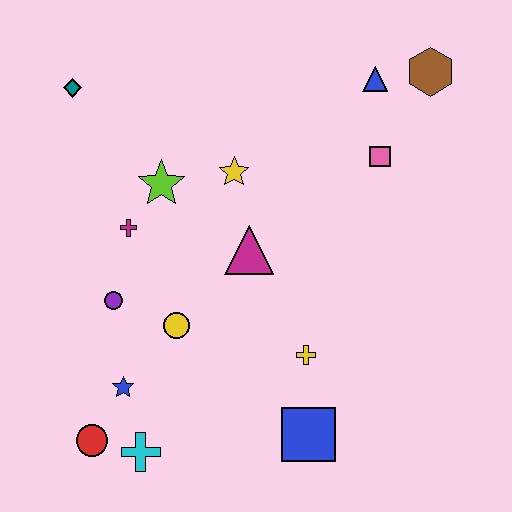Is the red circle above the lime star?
No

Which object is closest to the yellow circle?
The purple circle is closest to the yellow circle.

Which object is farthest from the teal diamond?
The blue square is farthest from the teal diamond.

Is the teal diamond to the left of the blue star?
Yes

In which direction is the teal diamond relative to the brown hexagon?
The teal diamond is to the left of the brown hexagon.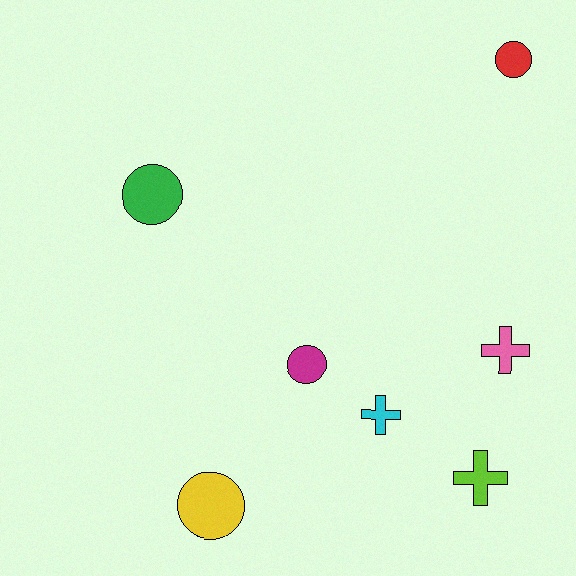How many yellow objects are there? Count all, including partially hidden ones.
There is 1 yellow object.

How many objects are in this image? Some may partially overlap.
There are 7 objects.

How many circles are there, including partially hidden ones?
There are 4 circles.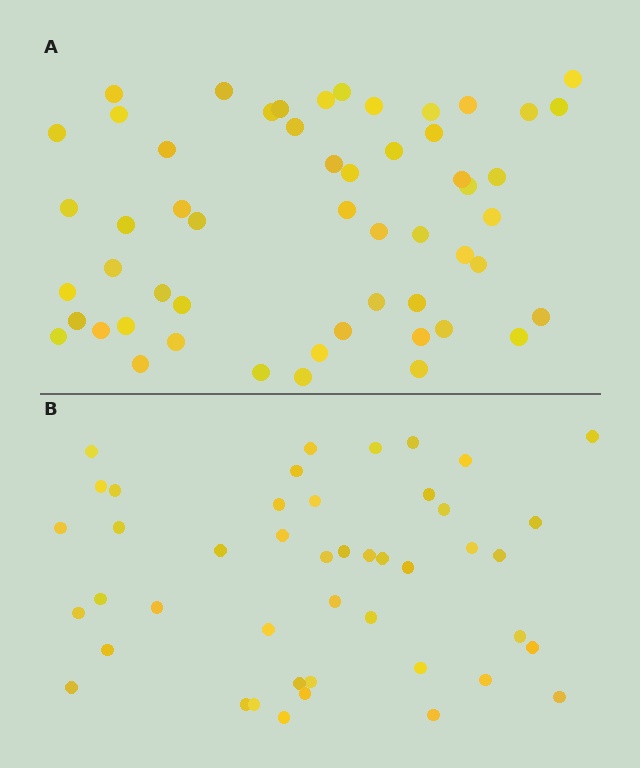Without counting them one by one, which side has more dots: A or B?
Region A (the top region) has more dots.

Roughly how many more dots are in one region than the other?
Region A has roughly 8 or so more dots than region B.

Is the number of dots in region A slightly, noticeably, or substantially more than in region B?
Region A has only slightly more — the two regions are fairly close. The ratio is roughly 1.2 to 1.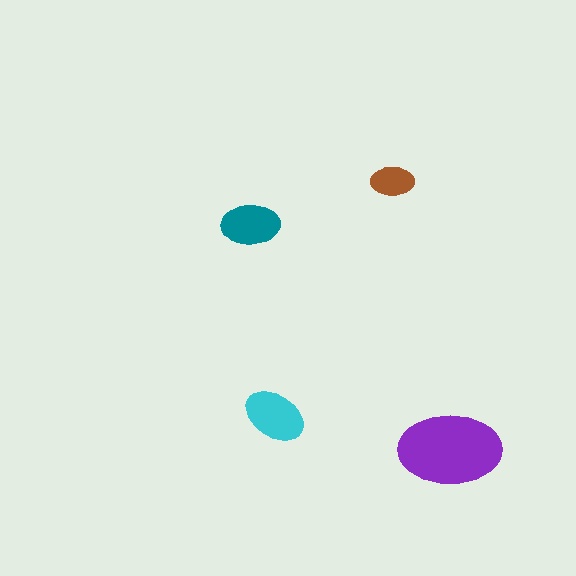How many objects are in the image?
There are 4 objects in the image.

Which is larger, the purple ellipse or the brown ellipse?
The purple one.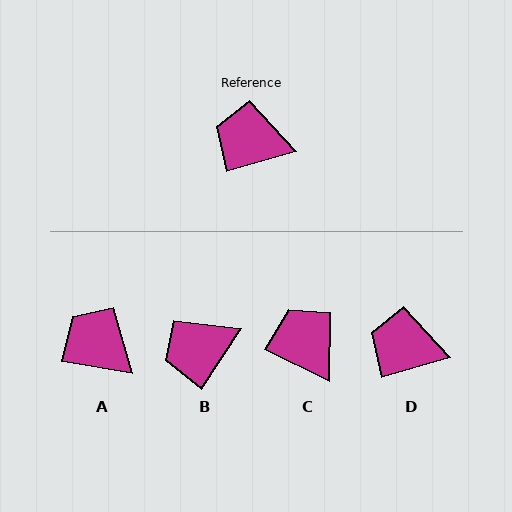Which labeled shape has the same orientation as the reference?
D.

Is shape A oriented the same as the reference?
No, it is off by about 26 degrees.